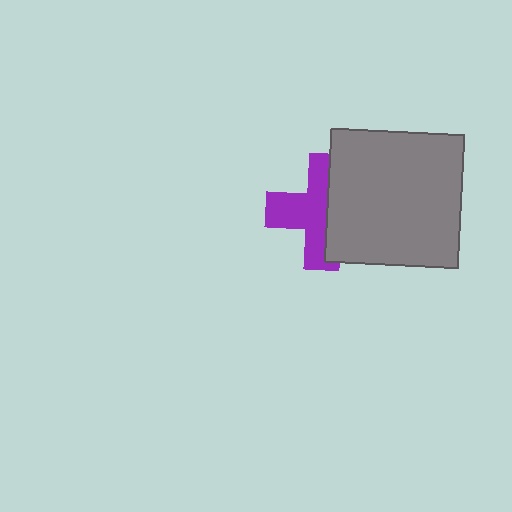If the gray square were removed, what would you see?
You would see the complete purple cross.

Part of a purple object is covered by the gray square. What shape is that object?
It is a cross.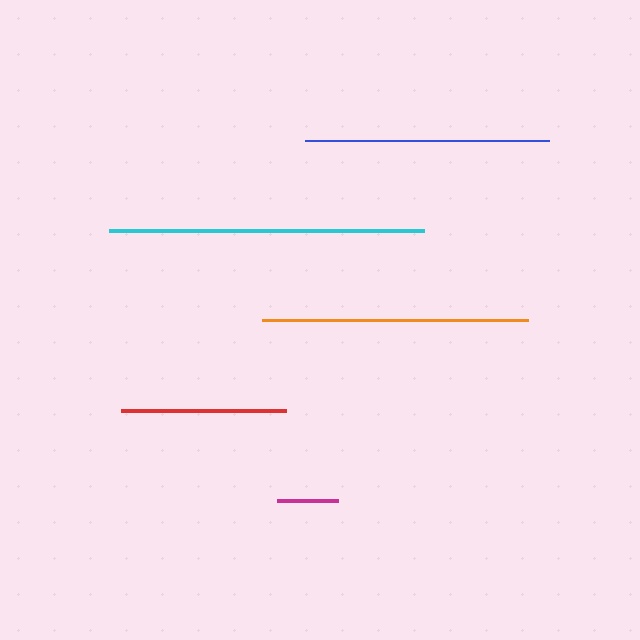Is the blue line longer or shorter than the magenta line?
The blue line is longer than the magenta line.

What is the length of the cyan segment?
The cyan segment is approximately 316 pixels long.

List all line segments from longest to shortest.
From longest to shortest: cyan, orange, blue, red, magenta.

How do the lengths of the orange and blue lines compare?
The orange and blue lines are approximately the same length.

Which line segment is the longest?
The cyan line is the longest at approximately 316 pixels.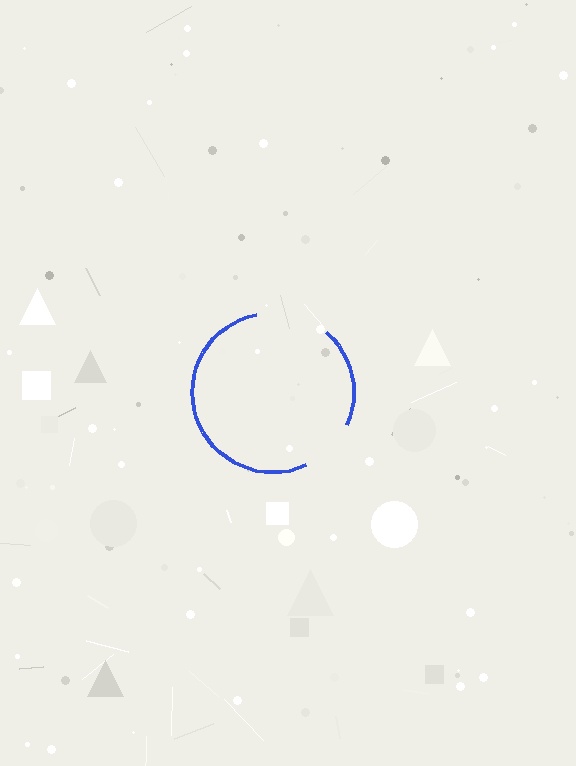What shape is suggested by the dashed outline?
The dashed outline suggests a circle.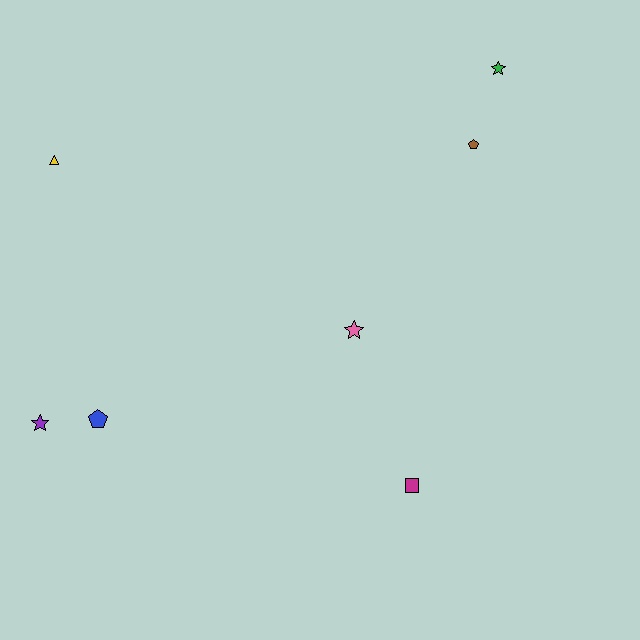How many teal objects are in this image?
There are no teal objects.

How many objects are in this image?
There are 7 objects.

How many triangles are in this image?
There is 1 triangle.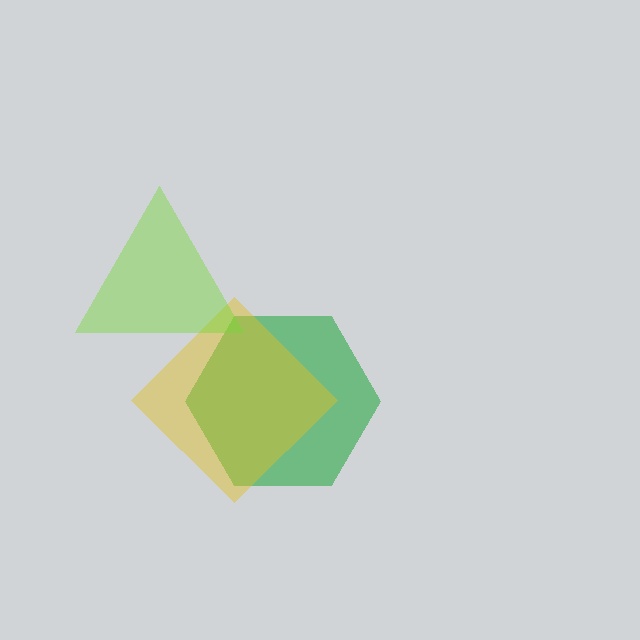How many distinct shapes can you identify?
There are 3 distinct shapes: a green hexagon, a yellow diamond, a lime triangle.